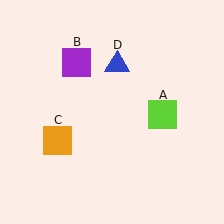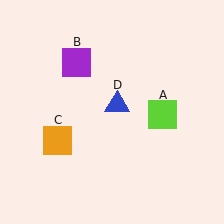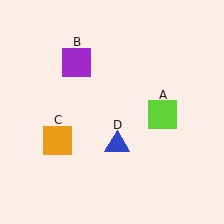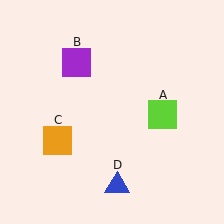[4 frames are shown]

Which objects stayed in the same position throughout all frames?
Lime square (object A) and purple square (object B) and orange square (object C) remained stationary.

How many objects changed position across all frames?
1 object changed position: blue triangle (object D).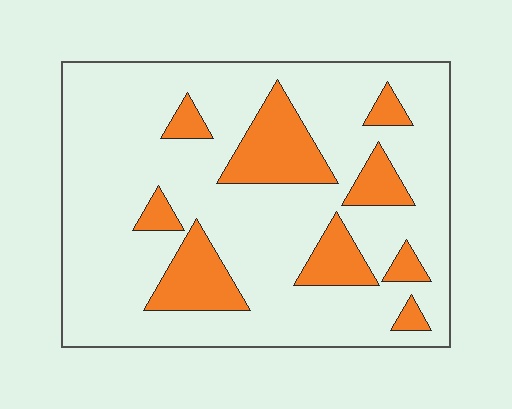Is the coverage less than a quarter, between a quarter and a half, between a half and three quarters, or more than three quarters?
Less than a quarter.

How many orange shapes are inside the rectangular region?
9.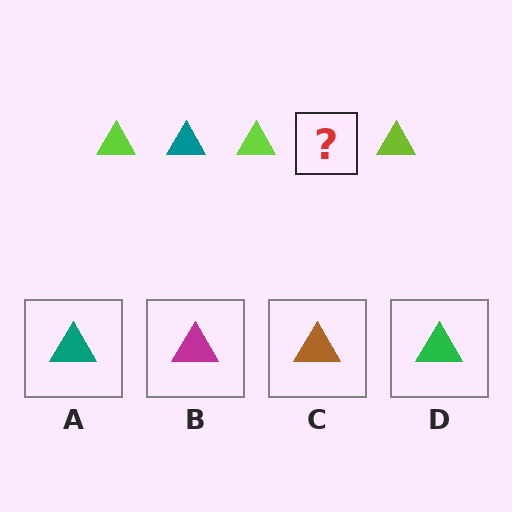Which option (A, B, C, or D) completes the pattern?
A.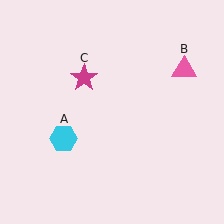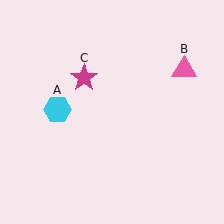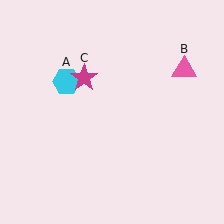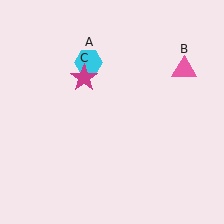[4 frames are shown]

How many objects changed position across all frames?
1 object changed position: cyan hexagon (object A).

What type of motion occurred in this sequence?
The cyan hexagon (object A) rotated clockwise around the center of the scene.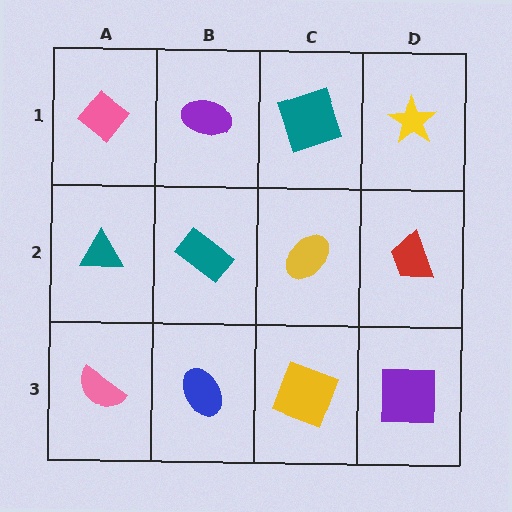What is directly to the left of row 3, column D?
A yellow square.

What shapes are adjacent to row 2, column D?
A yellow star (row 1, column D), a purple square (row 3, column D), a yellow ellipse (row 2, column C).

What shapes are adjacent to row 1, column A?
A teal triangle (row 2, column A), a purple ellipse (row 1, column B).